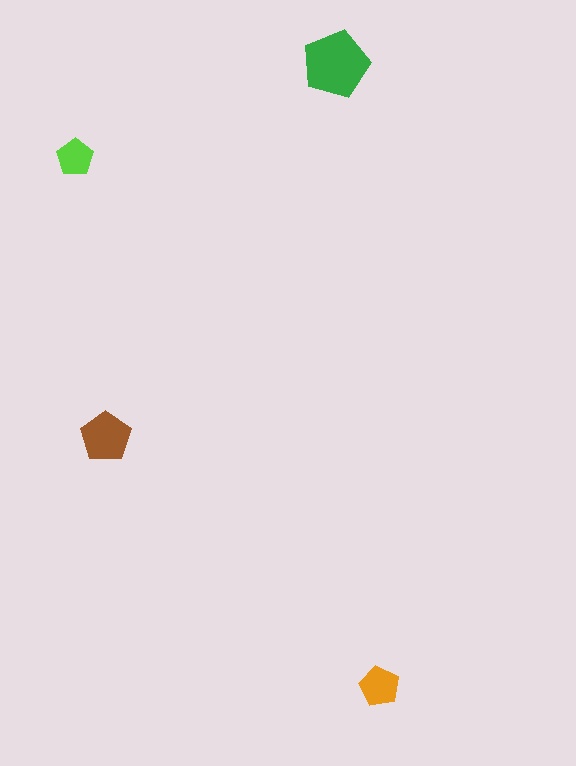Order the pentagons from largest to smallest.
the green one, the brown one, the orange one, the lime one.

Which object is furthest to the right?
The orange pentagon is rightmost.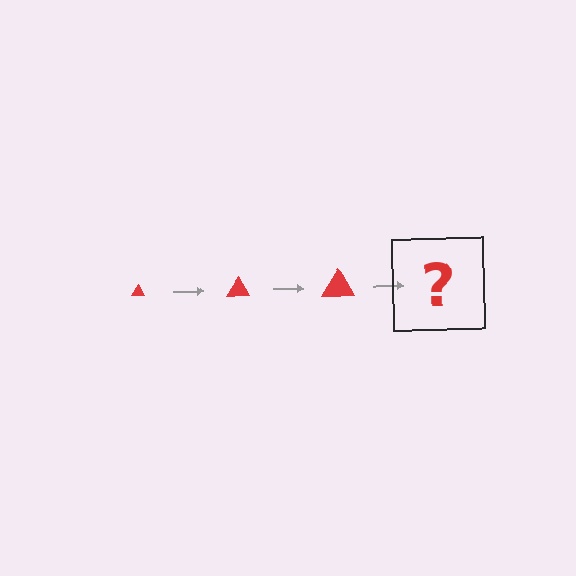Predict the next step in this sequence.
The next step is a red triangle, larger than the previous one.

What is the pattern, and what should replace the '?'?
The pattern is that the triangle gets progressively larger each step. The '?' should be a red triangle, larger than the previous one.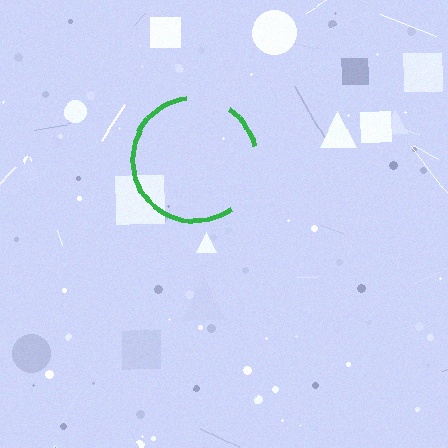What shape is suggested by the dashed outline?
The dashed outline suggests a circle.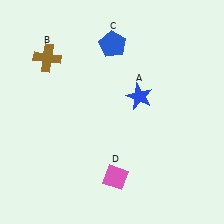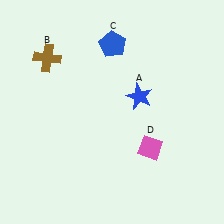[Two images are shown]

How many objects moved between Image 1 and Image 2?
1 object moved between the two images.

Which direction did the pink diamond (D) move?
The pink diamond (D) moved right.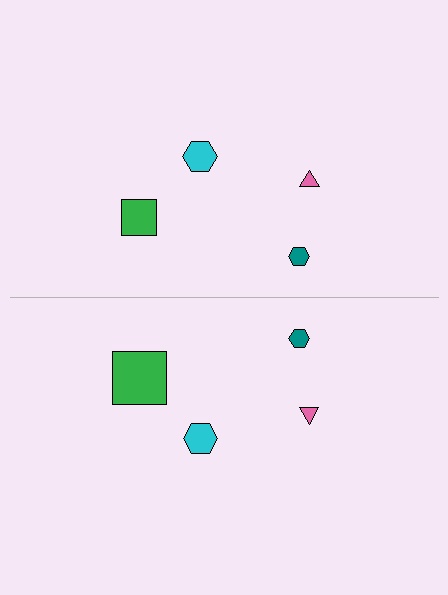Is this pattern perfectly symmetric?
No, the pattern is not perfectly symmetric. The green square on the bottom side has a different size than its mirror counterpart.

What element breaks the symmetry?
The green square on the bottom side has a different size than its mirror counterpart.